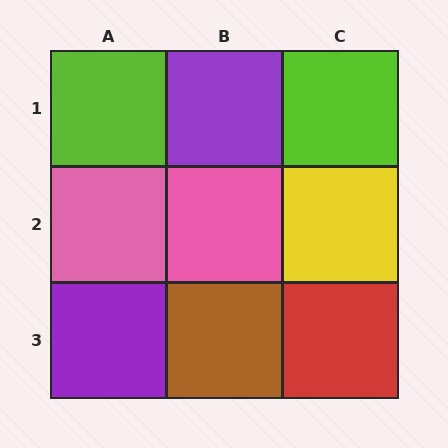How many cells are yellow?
1 cell is yellow.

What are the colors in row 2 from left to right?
Pink, pink, yellow.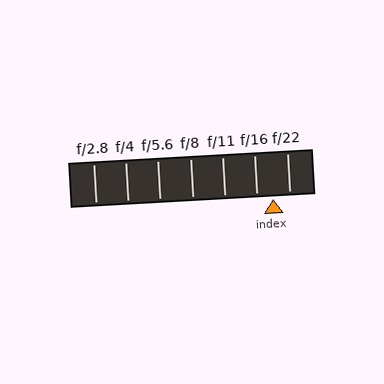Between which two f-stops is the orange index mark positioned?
The index mark is between f/16 and f/22.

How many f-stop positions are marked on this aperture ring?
There are 7 f-stop positions marked.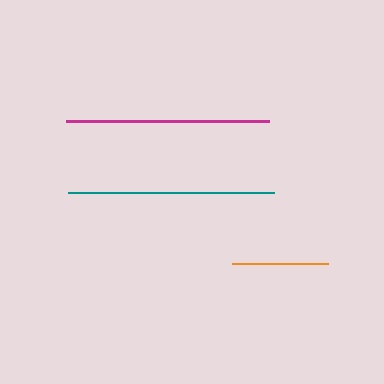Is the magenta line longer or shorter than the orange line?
The magenta line is longer than the orange line.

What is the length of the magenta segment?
The magenta segment is approximately 203 pixels long.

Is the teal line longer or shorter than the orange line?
The teal line is longer than the orange line.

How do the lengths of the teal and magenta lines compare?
The teal and magenta lines are approximately the same length.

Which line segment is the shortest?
The orange line is the shortest at approximately 95 pixels.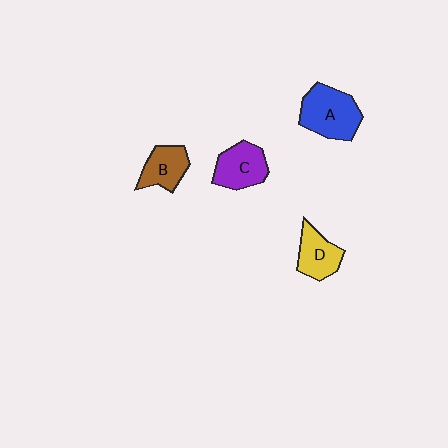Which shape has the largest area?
Shape A (blue).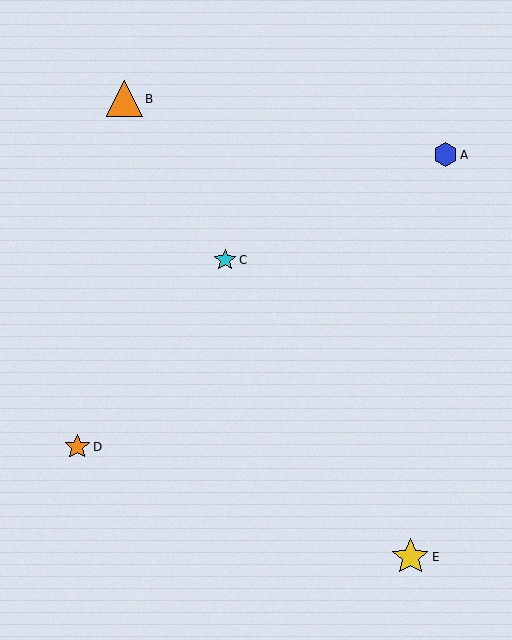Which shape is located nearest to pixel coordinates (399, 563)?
The yellow star (labeled E) at (410, 557) is nearest to that location.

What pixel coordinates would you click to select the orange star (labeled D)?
Click at (77, 447) to select the orange star D.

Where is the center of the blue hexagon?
The center of the blue hexagon is at (446, 155).